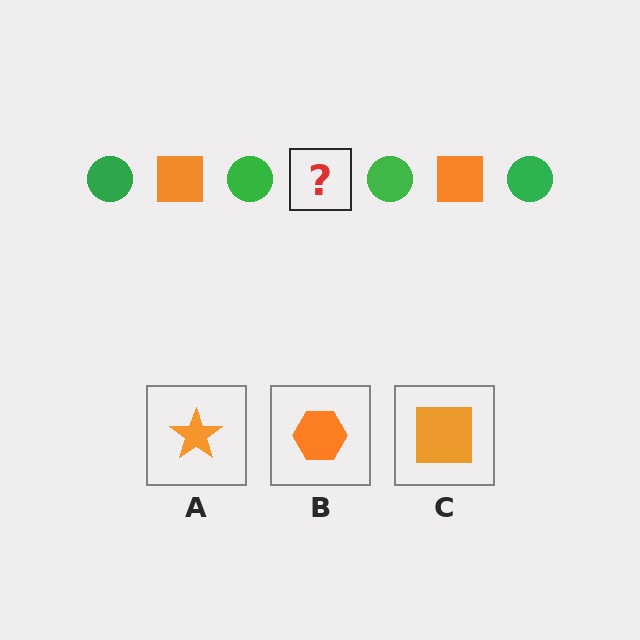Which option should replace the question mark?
Option C.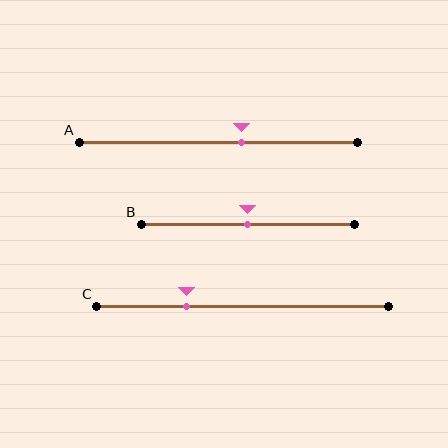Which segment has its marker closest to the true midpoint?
Segment B has its marker closest to the true midpoint.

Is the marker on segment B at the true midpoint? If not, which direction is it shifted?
Yes, the marker on segment B is at the true midpoint.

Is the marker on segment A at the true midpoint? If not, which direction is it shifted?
No, the marker on segment A is shifted to the right by about 8% of the segment length.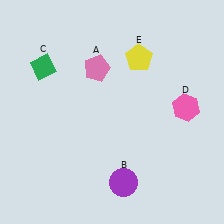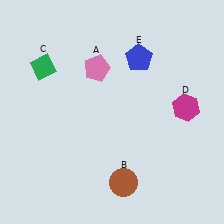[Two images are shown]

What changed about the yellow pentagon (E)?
In Image 1, E is yellow. In Image 2, it changed to blue.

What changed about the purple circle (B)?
In Image 1, B is purple. In Image 2, it changed to brown.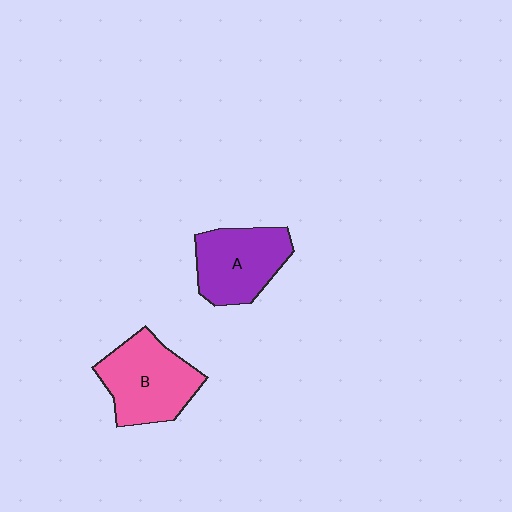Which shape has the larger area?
Shape B (pink).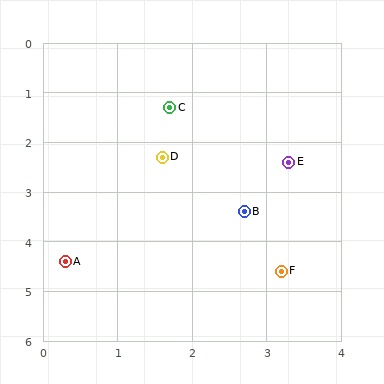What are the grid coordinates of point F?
Point F is at approximately (3.2, 4.6).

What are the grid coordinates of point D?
Point D is at approximately (1.6, 2.3).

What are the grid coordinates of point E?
Point E is at approximately (3.3, 2.4).